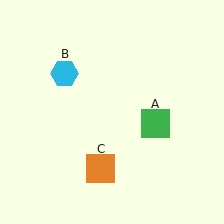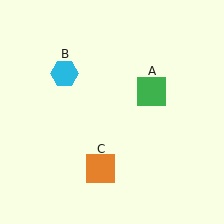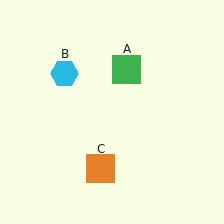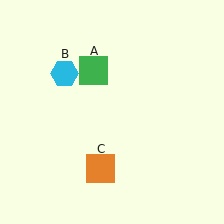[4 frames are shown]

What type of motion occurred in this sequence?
The green square (object A) rotated counterclockwise around the center of the scene.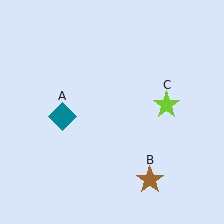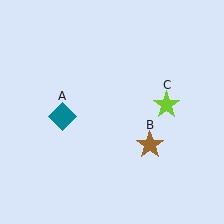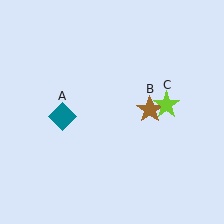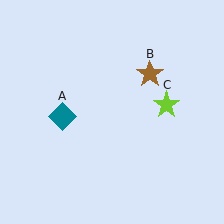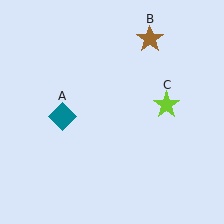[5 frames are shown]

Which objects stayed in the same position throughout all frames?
Teal diamond (object A) and lime star (object C) remained stationary.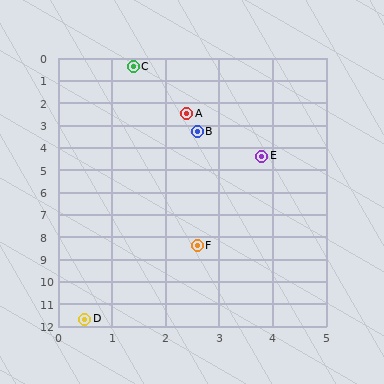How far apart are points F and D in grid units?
Points F and D are about 3.9 grid units apart.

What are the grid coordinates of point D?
Point D is at approximately (0.5, 11.7).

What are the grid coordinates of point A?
Point A is at approximately (2.4, 2.5).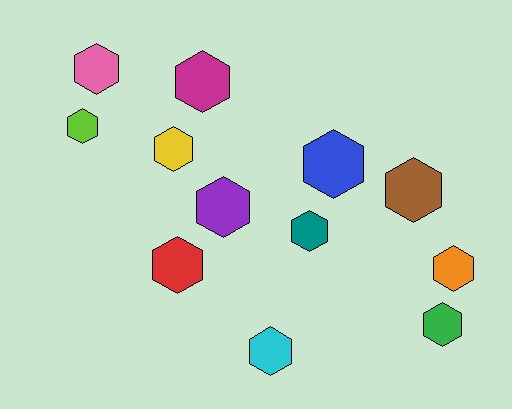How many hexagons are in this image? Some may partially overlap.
There are 12 hexagons.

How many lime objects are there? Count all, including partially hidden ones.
There is 1 lime object.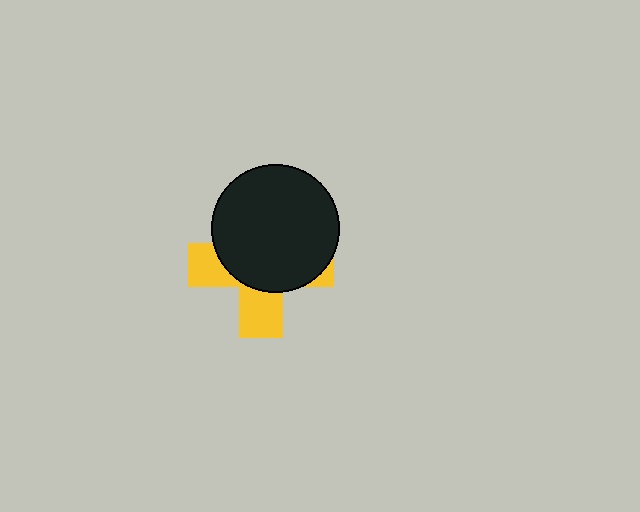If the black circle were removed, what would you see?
You would see the complete yellow cross.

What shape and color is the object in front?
The object in front is a black circle.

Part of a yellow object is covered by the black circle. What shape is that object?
It is a cross.